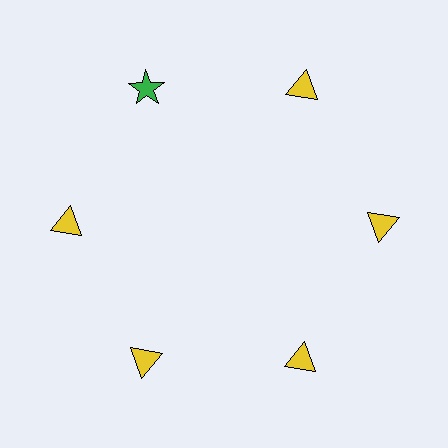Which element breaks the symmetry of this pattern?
The green star at roughly the 11 o'clock position breaks the symmetry. All other shapes are yellow triangles.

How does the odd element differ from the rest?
It differs in both color (green instead of yellow) and shape (star instead of triangle).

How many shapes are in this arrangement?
There are 6 shapes arranged in a ring pattern.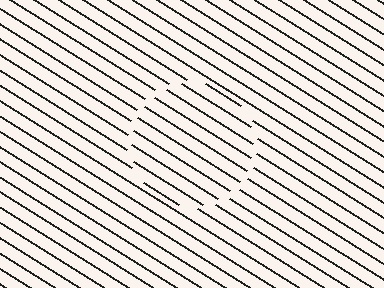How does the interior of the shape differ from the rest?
The interior of the shape contains the same grating, shifted by half a period — the contour is defined by the phase discontinuity where line-ends from the inner and outer gratings abut.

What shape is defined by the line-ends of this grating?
An illusory circle. The interior of the shape contains the same grating, shifted by half a period — the contour is defined by the phase discontinuity where line-ends from the inner and outer gratings abut.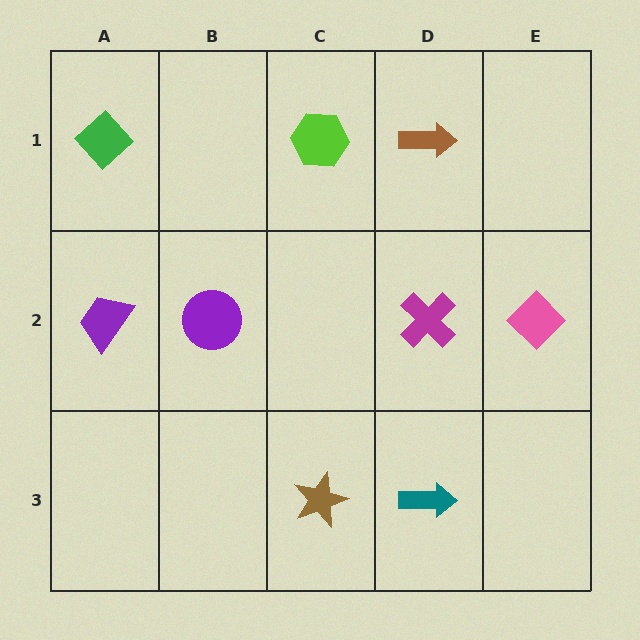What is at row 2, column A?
A purple trapezoid.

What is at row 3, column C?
A brown star.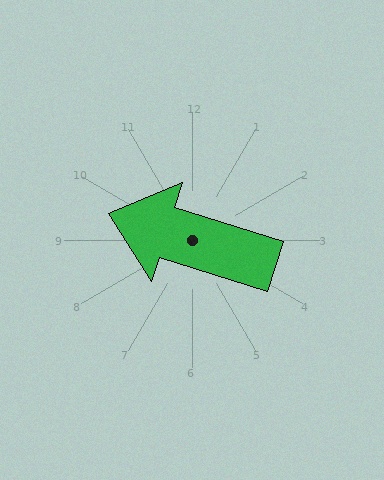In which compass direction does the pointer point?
West.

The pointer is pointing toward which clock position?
Roughly 10 o'clock.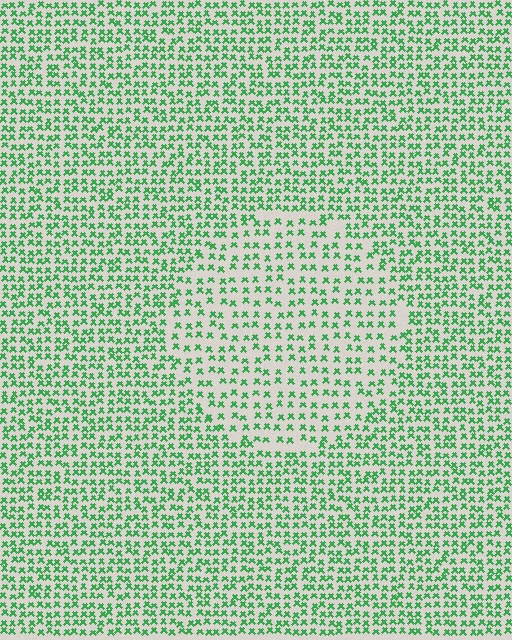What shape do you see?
I see a circle.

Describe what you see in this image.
The image contains small green elements arranged at two different densities. A circle-shaped region is visible where the elements are less densely packed than the surrounding area.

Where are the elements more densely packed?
The elements are more densely packed outside the circle boundary.